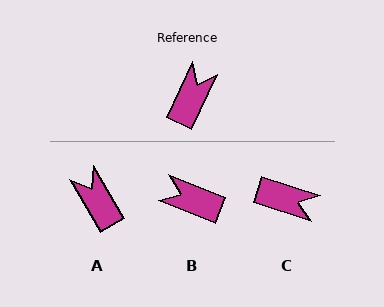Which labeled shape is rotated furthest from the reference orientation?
B, about 94 degrees away.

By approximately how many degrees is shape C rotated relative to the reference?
Approximately 82 degrees clockwise.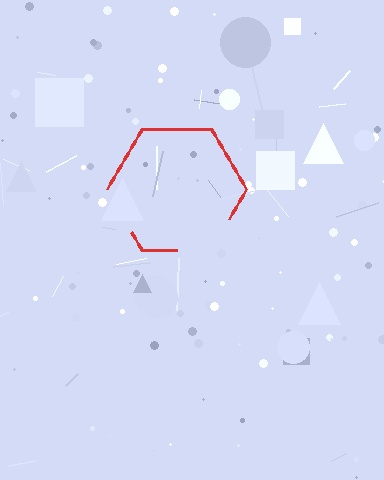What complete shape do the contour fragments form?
The contour fragments form a hexagon.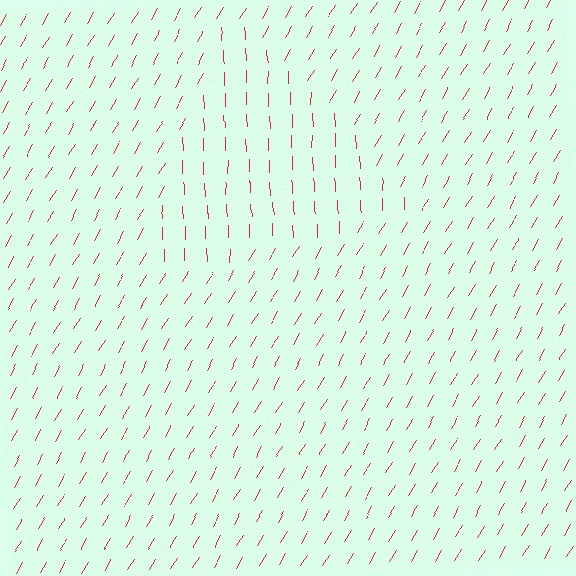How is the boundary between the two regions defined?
The boundary is defined purely by a change in line orientation (approximately 32 degrees difference). All lines are the same color and thickness.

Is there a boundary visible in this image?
Yes, there is a texture boundary formed by a change in line orientation.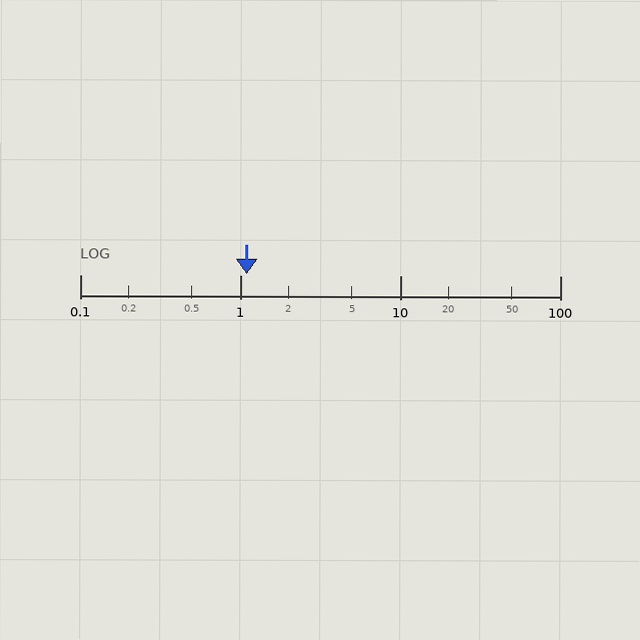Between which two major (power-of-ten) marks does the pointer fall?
The pointer is between 1 and 10.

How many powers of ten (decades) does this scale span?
The scale spans 3 decades, from 0.1 to 100.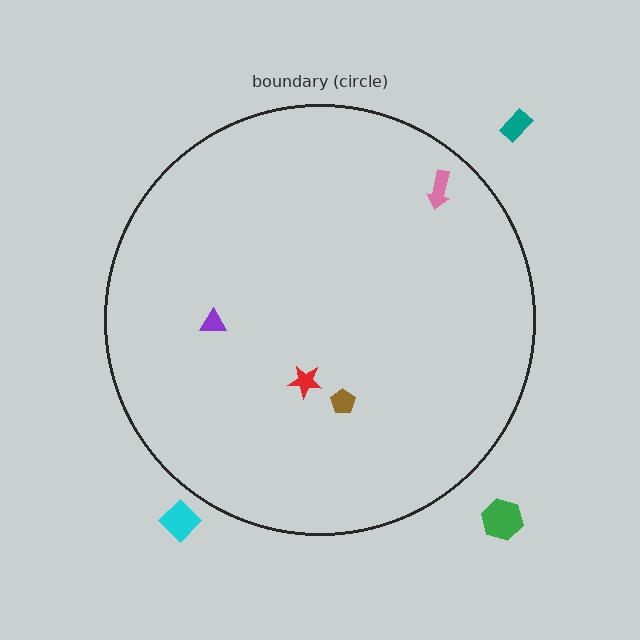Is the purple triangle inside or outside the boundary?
Inside.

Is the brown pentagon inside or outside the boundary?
Inside.